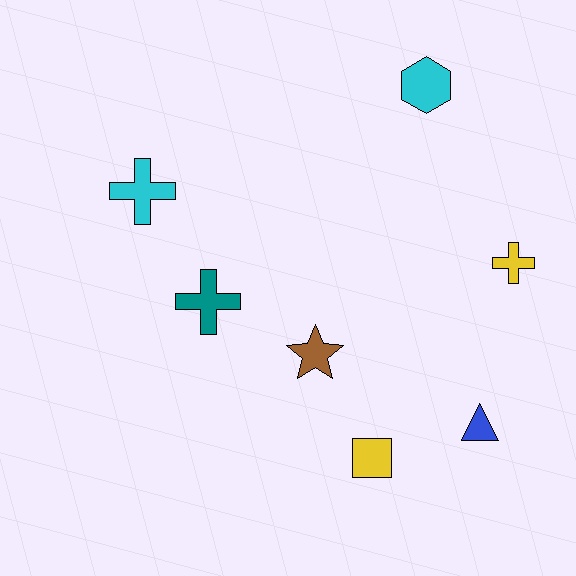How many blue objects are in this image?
There is 1 blue object.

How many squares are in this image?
There is 1 square.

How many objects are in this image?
There are 7 objects.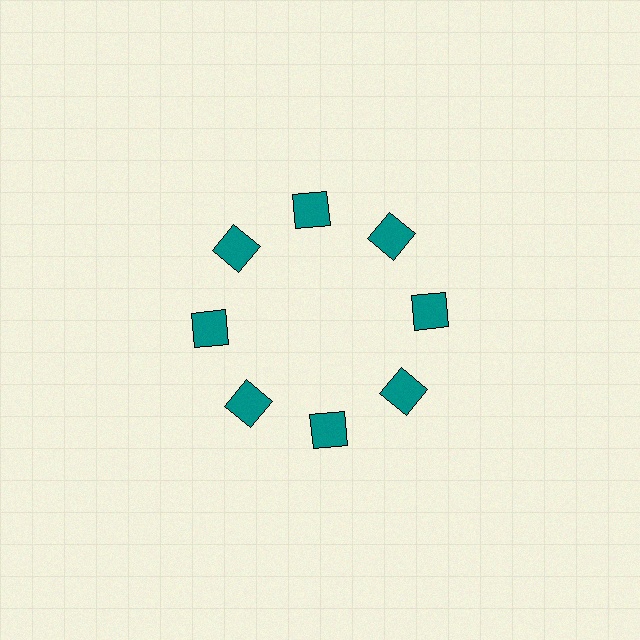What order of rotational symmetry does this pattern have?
This pattern has 8-fold rotational symmetry.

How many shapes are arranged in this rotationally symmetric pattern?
There are 8 shapes, arranged in 8 groups of 1.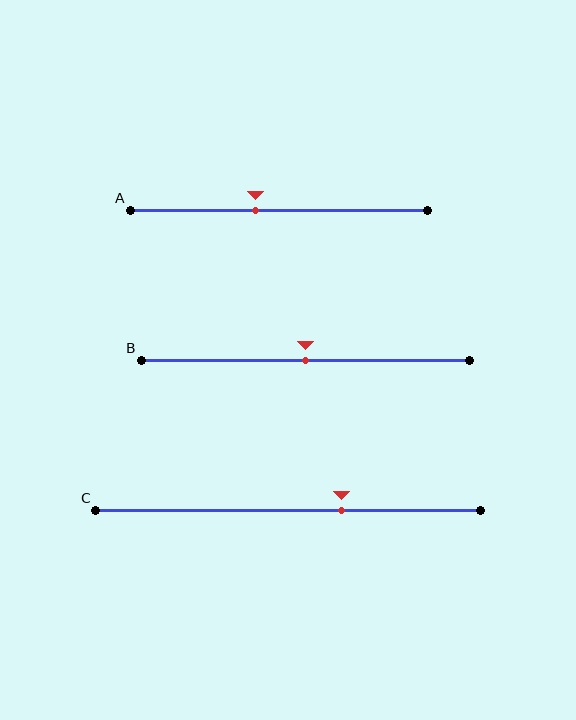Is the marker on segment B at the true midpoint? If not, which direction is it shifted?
Yes, the marker on segment B is at the true midpoint.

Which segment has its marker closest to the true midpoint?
Segment B has its marker closest to the true midpoint.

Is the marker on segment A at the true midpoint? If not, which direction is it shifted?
No, the marker on segment A is shifted to the left by about 8% of the segment length.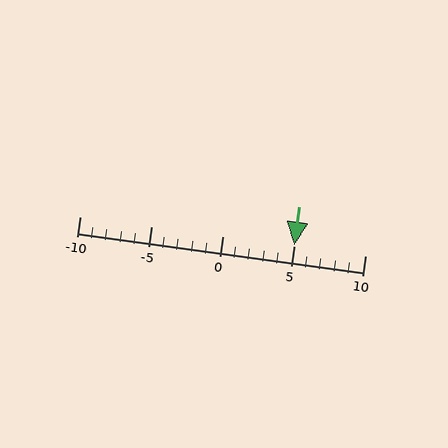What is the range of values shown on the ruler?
The ruler shows values from -10 to 10.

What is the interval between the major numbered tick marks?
The major tick marks are spaced 5 units apart.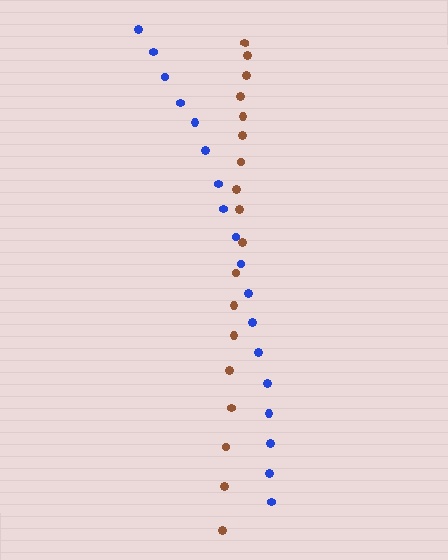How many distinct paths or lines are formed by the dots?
There are 2 distinct paths.